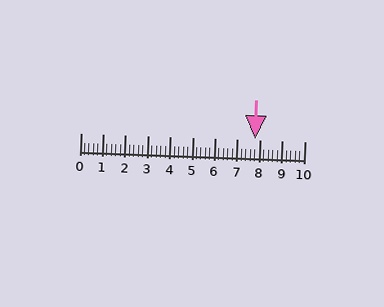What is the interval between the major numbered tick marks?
The major tick marks are spaced 1 units apart.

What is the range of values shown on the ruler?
The ruler shows values from 0 to 10.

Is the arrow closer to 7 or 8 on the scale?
The arrow is closer to 8.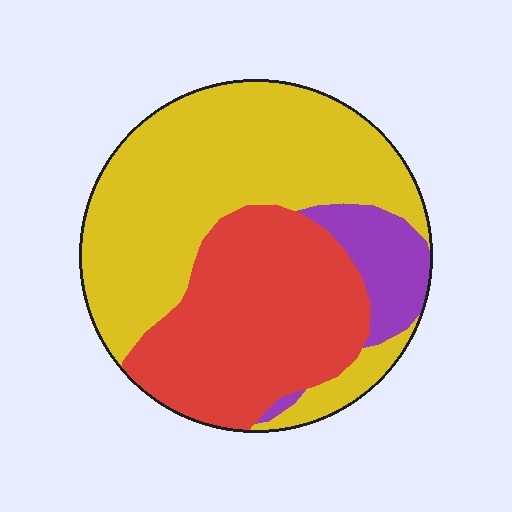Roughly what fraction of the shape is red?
Red takes up between a quarter and a half of the shape.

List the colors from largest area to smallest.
From largest to smallest: yellow, red, purple.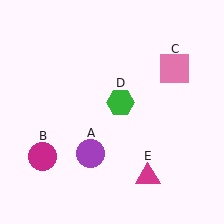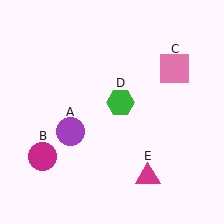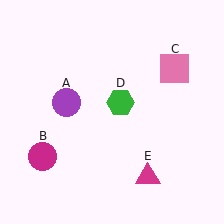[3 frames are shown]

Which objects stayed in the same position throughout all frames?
Magenta circle (object B) and pink square (object C) and green hexagon (object D) and magenta triangle (object E) remained stationary.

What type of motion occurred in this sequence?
The purple circle (object A) rotated clockwise around the center of the scene.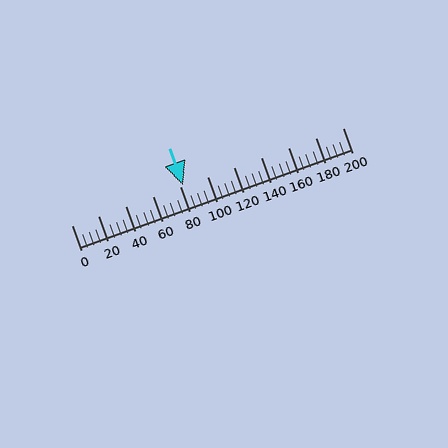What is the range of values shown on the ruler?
The ruler shows values from 0 to 200.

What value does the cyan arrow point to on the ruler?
The cyan arrow points to approximately 82.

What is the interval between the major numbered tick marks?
The major tick marks are spaced 20 units apart.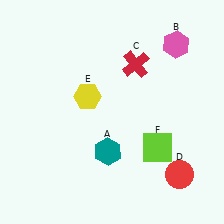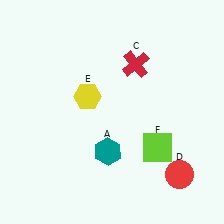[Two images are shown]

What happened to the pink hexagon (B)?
The pink hexagon (B) was removed in Image 2. It was in the top-right area of Image 1.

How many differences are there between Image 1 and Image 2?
There is 1 difference between the two images.